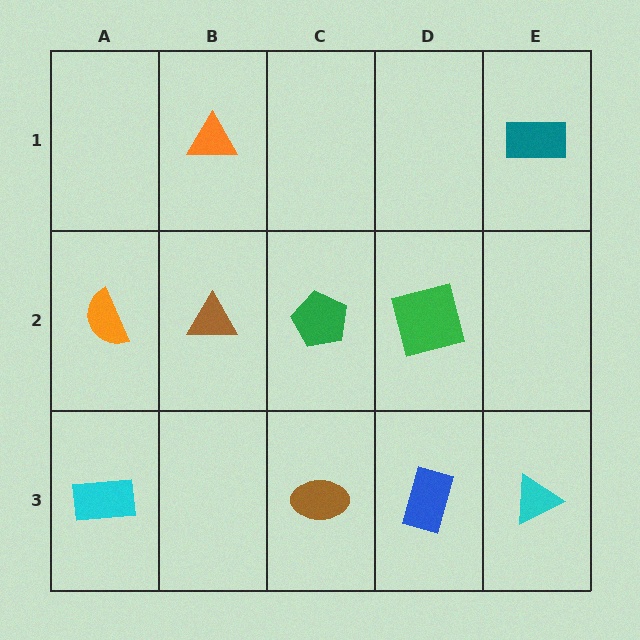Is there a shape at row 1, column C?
No, that cell is empty.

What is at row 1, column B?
An orange triangle.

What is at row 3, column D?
A blue rectangle.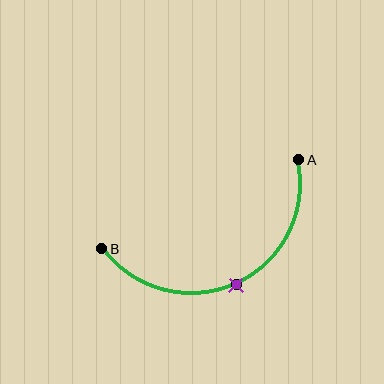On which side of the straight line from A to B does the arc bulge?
The arc bulges below the straight line connecting A and B.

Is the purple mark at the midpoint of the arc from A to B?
Yes. The purple mark lies on the arc at equal arc-length from both A and B — it is the arc midpoint.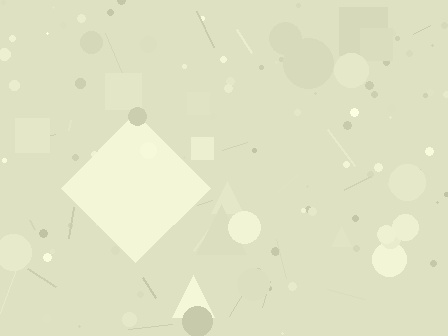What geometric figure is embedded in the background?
A diamond is embedded in the background.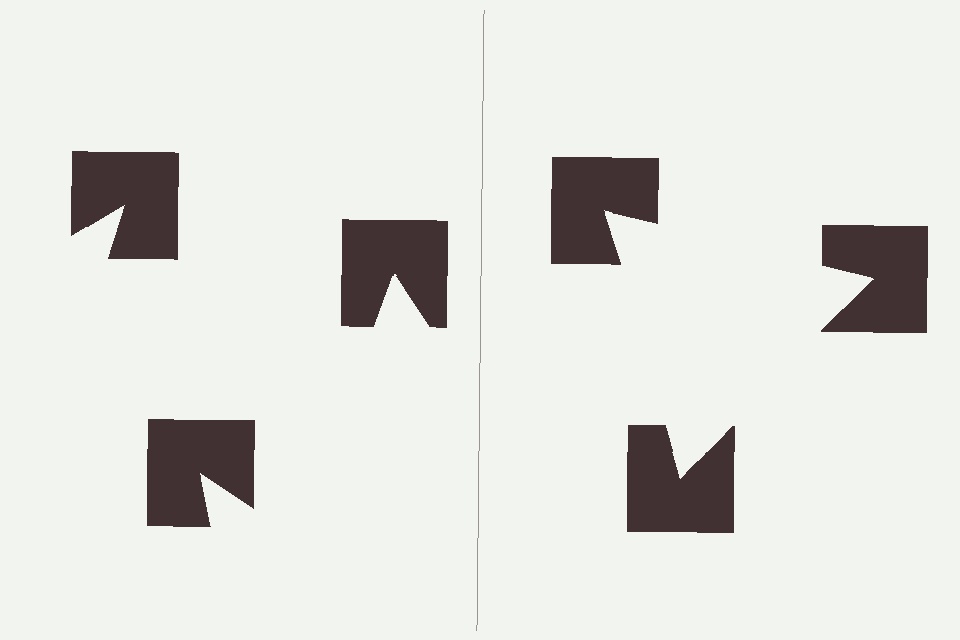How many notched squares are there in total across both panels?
6 — 3 on each side.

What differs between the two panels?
The notched squares are positioned identically on both sides; only the wedge orientations differ. On the right they align to a triangle; on the left they are misaligned.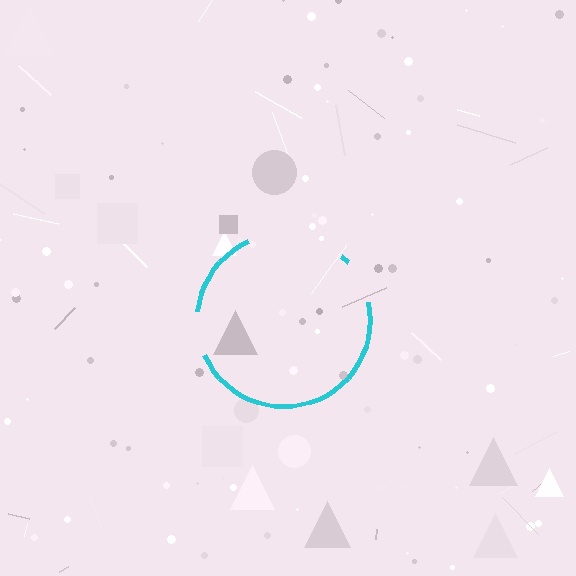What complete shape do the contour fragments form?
The contour fragments form a circle.